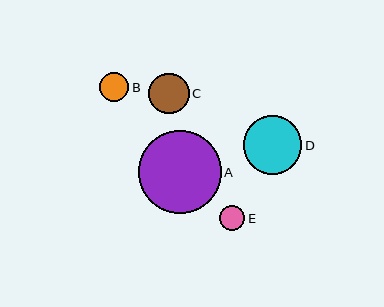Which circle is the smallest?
Circle E is the smallest with a size of approximately 25 pixels.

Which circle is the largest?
Circle A is the largest with a size of approximately 83 pixels.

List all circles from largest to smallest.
From largest to smallest: A, D, C, B, E.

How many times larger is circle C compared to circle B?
Circle C is approximately 1.4 times the size of circle B.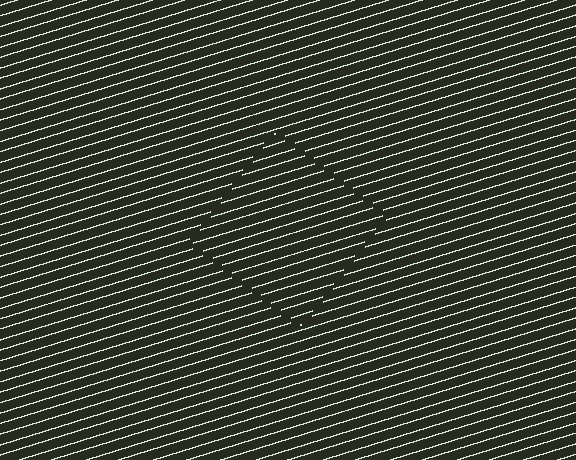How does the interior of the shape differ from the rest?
The interior of the shape contains the same grating, shifted by half a period — the contour is defined by the phase discontinuity where line-ends from the inner and outer gratings abut.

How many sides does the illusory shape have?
4 sides — the line-ends trace a square.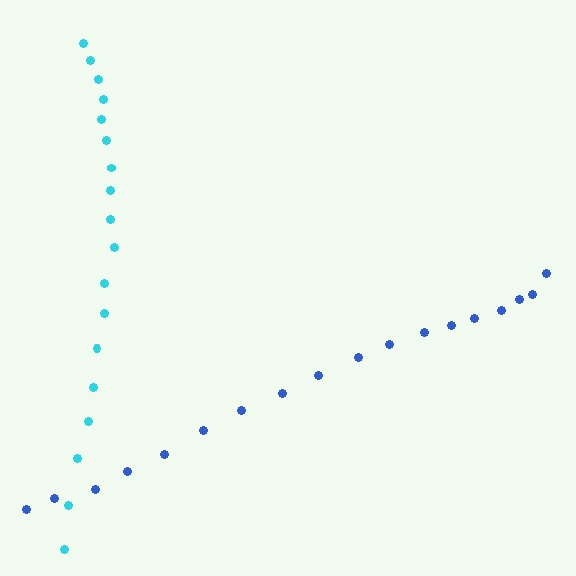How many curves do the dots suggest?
There are 2 distinct paths.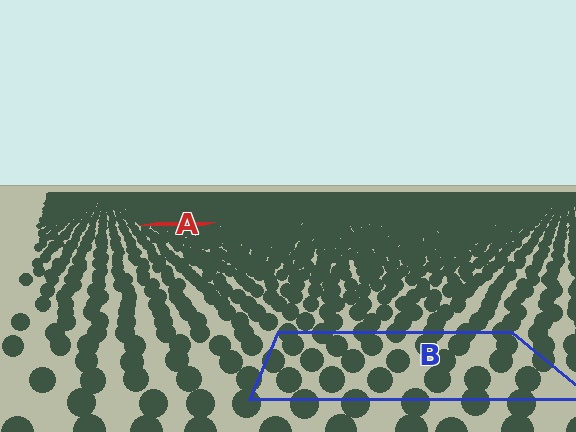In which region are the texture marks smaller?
The texture marks are smaller in region A, because it is farther away.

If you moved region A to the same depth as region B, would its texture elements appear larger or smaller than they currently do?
They would appear larger. At a closer depth, the same texture elements are projected at a bigger on-screen size.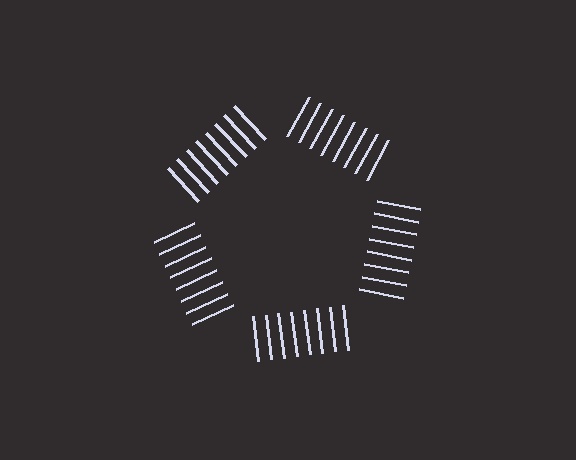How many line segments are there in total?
40 — 8 along each of the 5 edges.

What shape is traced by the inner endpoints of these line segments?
An illusory pentagon — the line segments terminate on its edges but no continuous stroke is drawn.